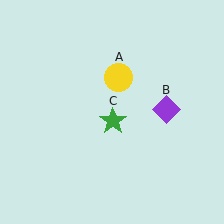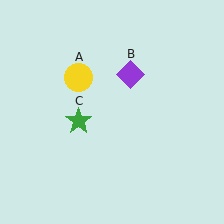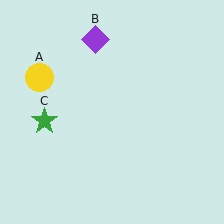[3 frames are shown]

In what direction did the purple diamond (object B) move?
The purple diamond (object B) moved up and to the left.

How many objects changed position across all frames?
3 objects changed position: yellow circle (object A), purple diamond (object B), green star (object C).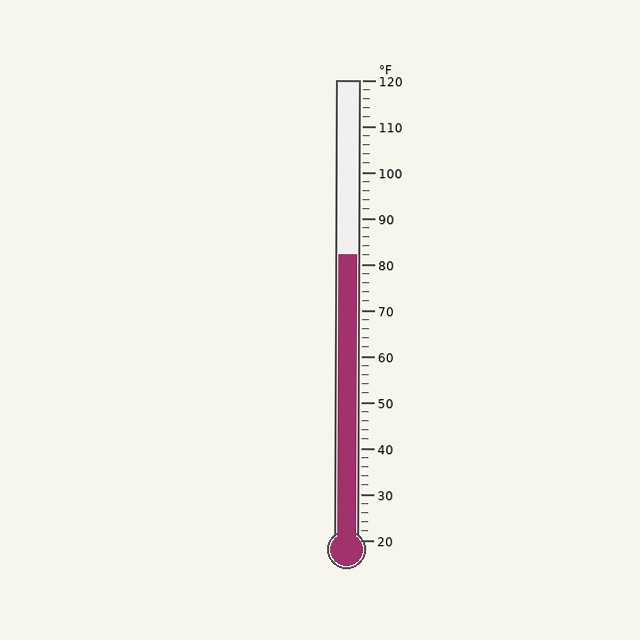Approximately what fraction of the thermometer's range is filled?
The thermometer is filled to approximately 60% of its range.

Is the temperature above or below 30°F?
The temperature is above 30°F.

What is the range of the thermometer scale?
The thermometer scale ranges from 20°F to 120°F.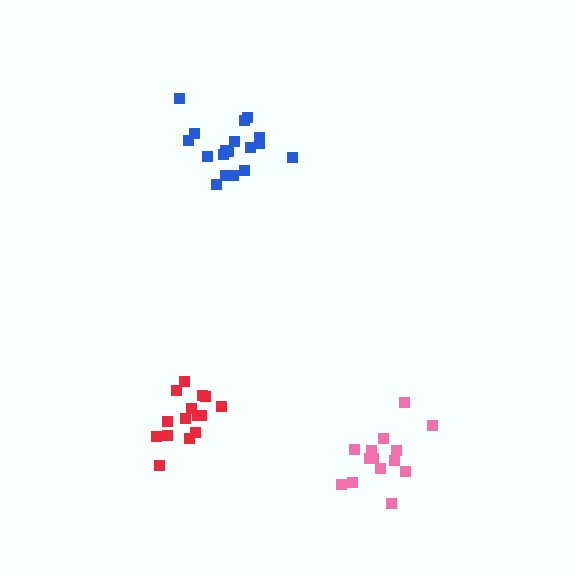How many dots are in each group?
Group 1: 14 dots, Group 2: 18 dots, Group 3: 15 dots (47 total).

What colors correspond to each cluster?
The clusters are colored: pink, blue, red.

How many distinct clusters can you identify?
There are 3 distinct clusters.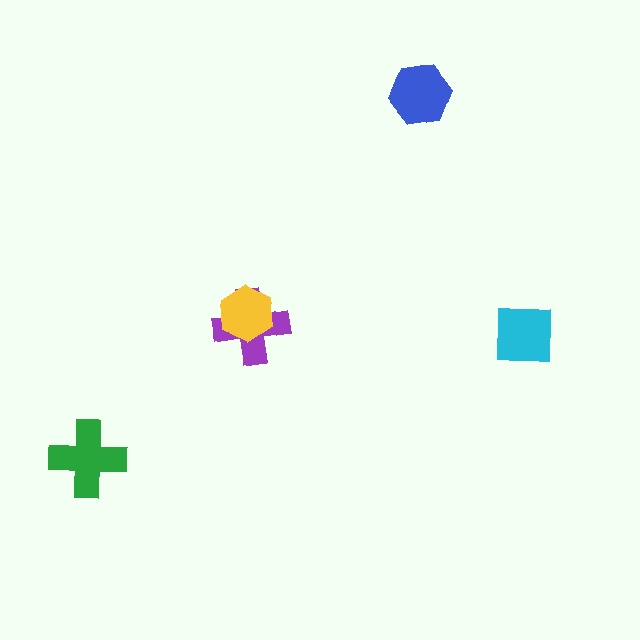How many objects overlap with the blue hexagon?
0 objects overlap with the blue hexagon.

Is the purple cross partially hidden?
Yes, it is partially covered by another shape.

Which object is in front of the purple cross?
The yellow hexagon is in front of the purple cross.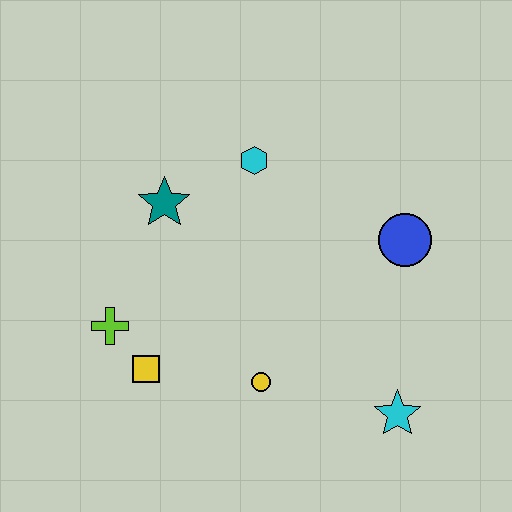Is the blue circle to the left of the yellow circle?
No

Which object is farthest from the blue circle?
The lime cross is farthest from the blue circle.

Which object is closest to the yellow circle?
The yellow square is closest to the yellow circle.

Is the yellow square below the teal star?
Yes